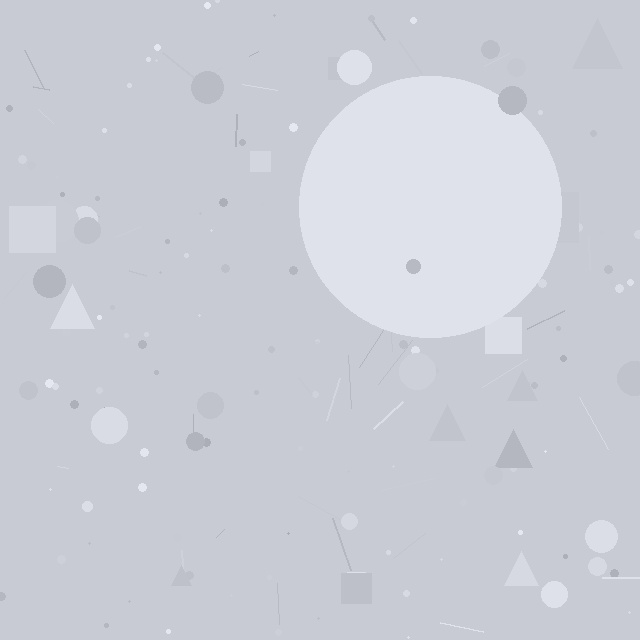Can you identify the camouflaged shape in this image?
The camouflaged shape is a circle.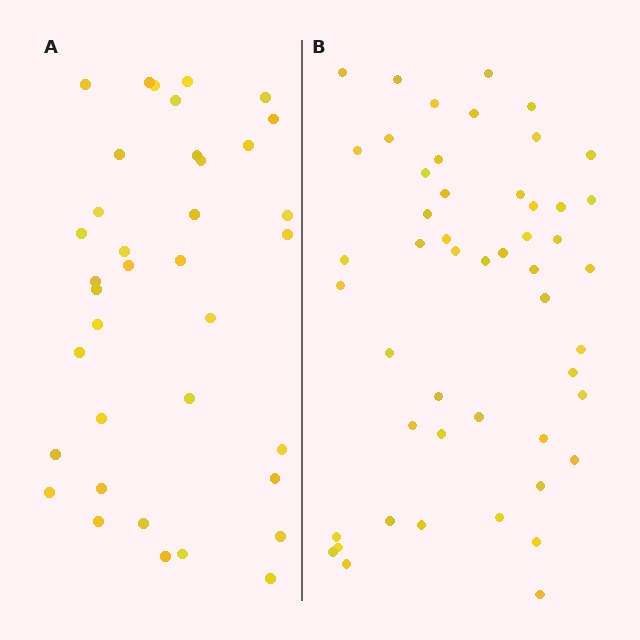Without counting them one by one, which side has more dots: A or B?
Region B (the right region) has more dots.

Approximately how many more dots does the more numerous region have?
Region B has approximately 15 more dots than region A.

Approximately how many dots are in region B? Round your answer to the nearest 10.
About 50 dots.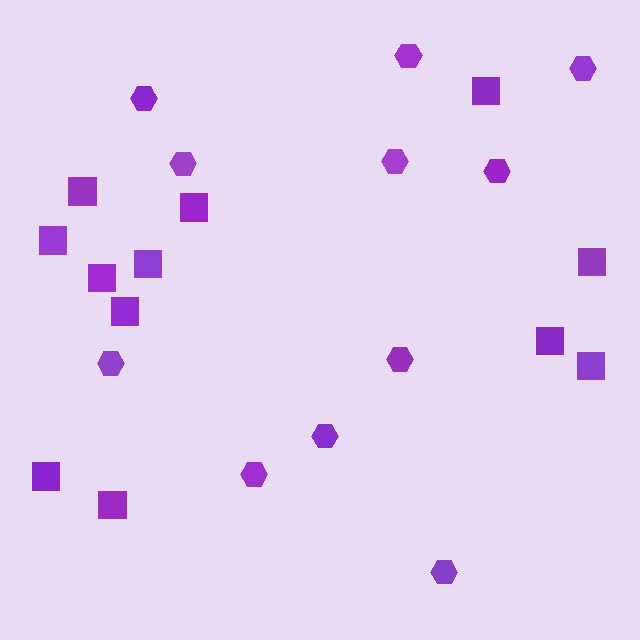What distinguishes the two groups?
There are 2 groups: one group of hexagons (11) and one group of squares (12).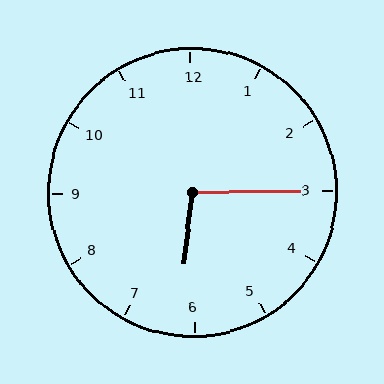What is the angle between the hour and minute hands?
Approximately 98 degrees.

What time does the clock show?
6:15.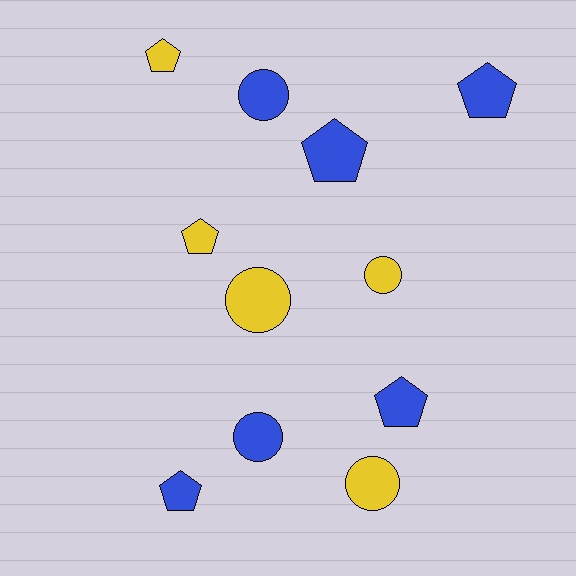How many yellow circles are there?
There are 3 yellow circles.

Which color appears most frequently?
Blue, with 6 objects.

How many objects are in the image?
There are 11 objects.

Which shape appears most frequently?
Pentagon, with 6 objects.